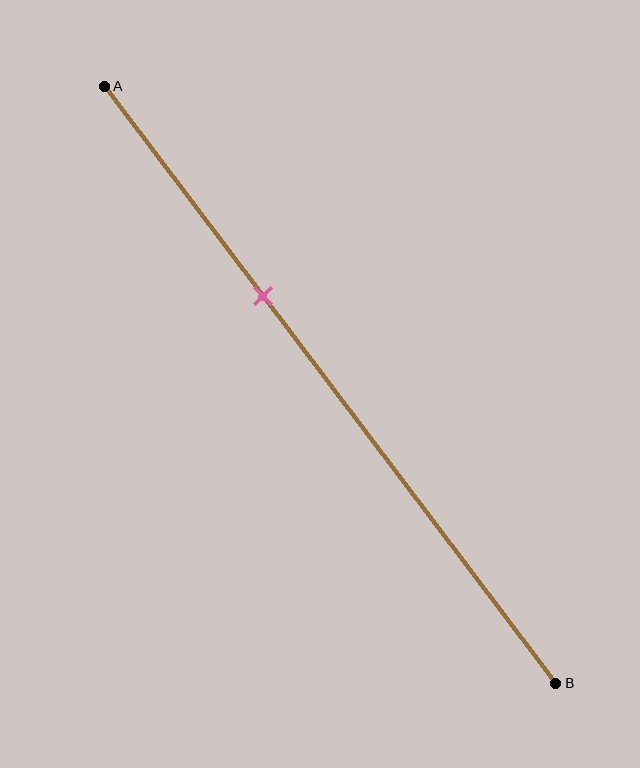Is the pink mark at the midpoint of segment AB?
No, the mark is at about 35% from A, not at the 50% midpoint.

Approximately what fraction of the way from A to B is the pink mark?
The pink mark is approximately 35% of the way from A to B.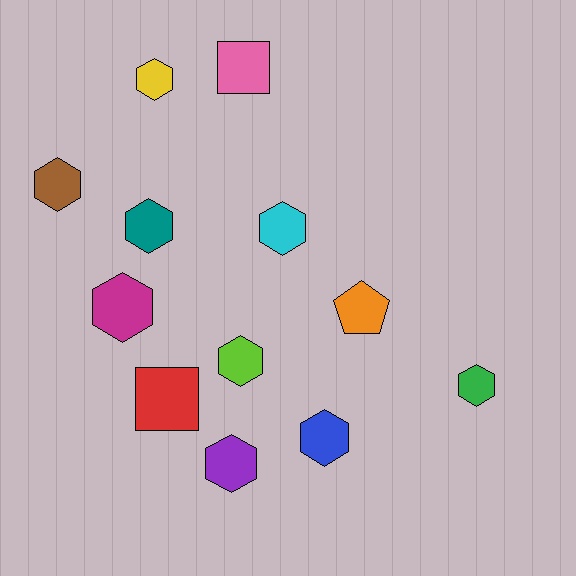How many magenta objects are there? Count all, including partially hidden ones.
There is 1 magenta object.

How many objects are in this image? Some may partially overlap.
There are 12 objects.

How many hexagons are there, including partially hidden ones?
There are 9 hexagons.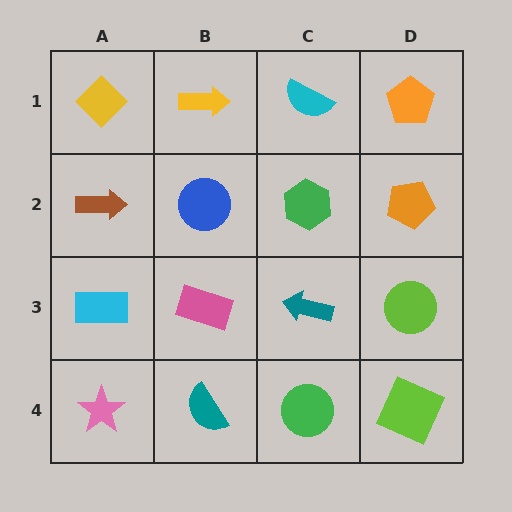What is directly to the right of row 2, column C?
An orange pentagon.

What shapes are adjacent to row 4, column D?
A lime circle (row 3, column D), a green circle (row 4, column C).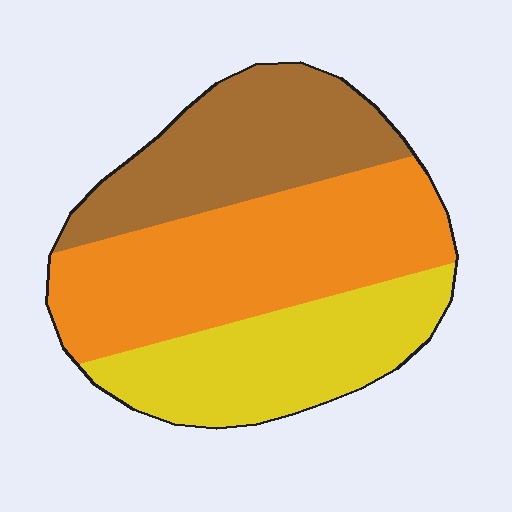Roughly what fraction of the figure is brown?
Brown covers around 30% of the figure.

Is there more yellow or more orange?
Orange.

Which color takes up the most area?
Orange, at roughly 40%.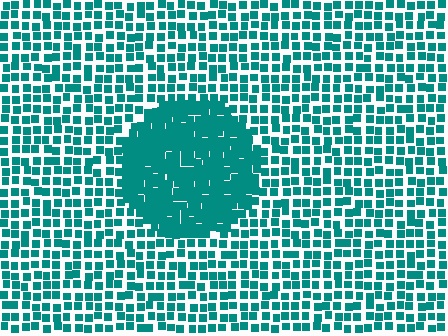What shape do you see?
I see a circle.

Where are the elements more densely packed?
The elements are more densely packed inside the circle boundary.